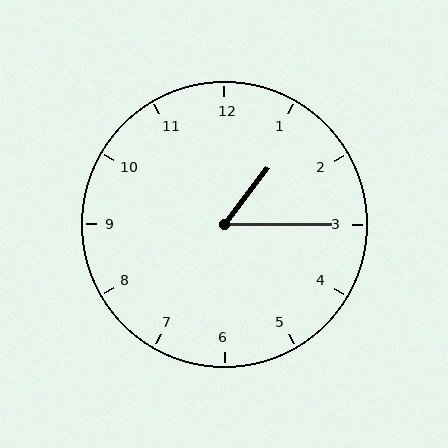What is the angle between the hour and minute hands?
Approximately 52 degrees.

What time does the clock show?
1:15.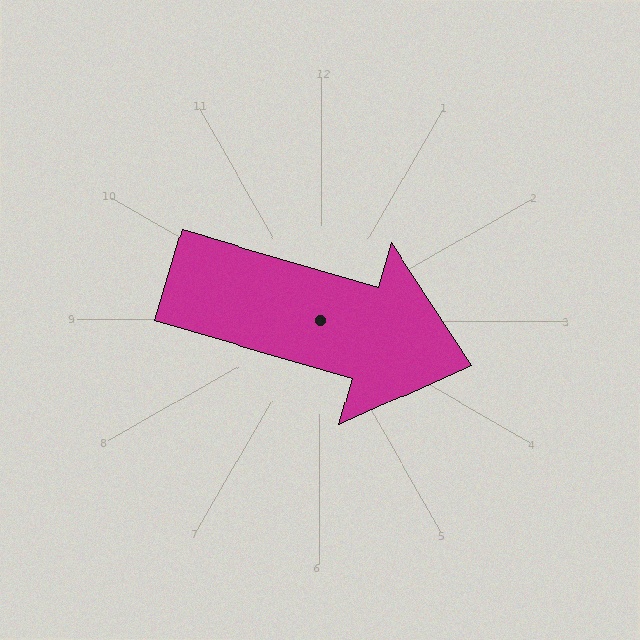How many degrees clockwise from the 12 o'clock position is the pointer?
Approximately 106 degrees.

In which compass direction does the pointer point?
East.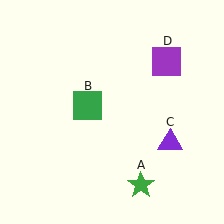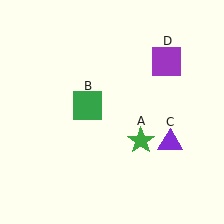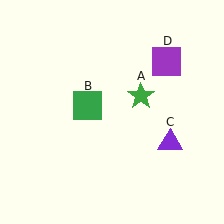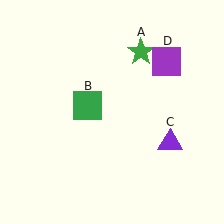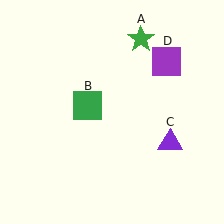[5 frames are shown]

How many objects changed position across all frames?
1 object changed position: green star (object A).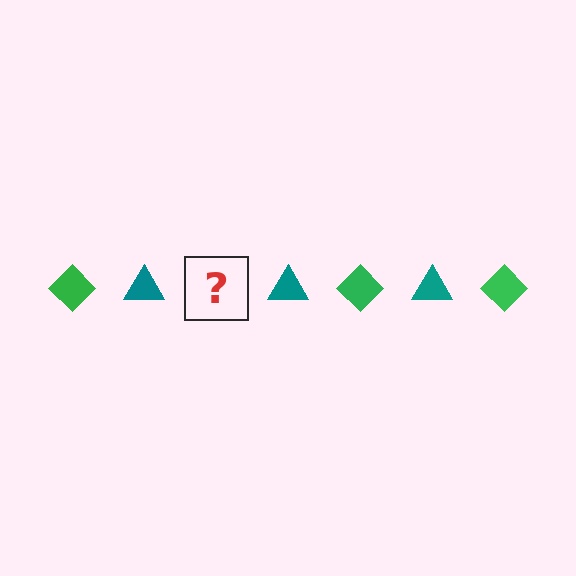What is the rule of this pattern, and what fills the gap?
The rule is that the pattern alternates between green diamond and teal triangle. The gap should be filled with a green diamond.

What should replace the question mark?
The question mark should be replaced with a green diamond.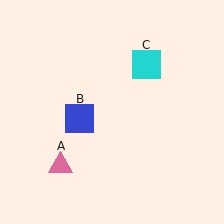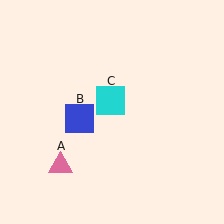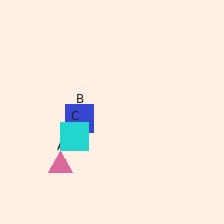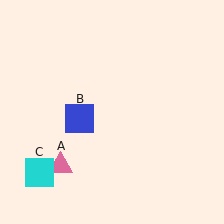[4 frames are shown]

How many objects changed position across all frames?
1 object changed position: cyan square (object C).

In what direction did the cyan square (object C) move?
The cyan square (object C) moved down and to the left.